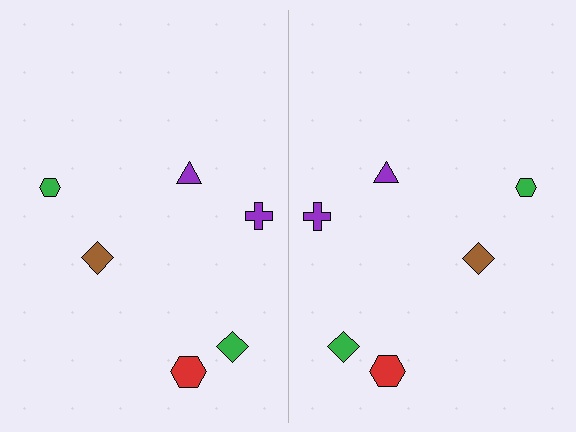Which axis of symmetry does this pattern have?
The pattern has a vertical axis of symmetry running through the center of the image.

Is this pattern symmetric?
Yes, this pattern has bilateral (reflection) symmetry.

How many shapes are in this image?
There are 12 shapes in this image.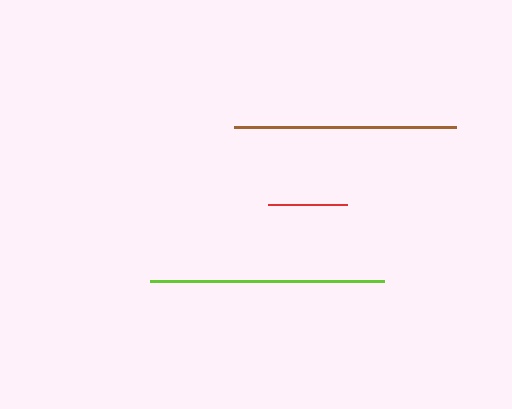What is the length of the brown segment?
The brown segment is approximately 223 pixels long.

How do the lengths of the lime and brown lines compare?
The lime and brown lines are approximately the same length.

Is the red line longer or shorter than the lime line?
The lime line is longer than the red line.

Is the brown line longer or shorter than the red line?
The brown line is longer than the red line.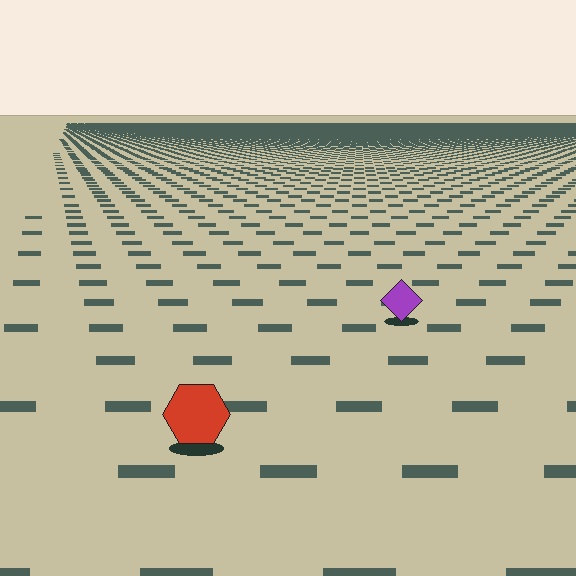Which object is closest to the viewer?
The red hexagon is closest. The texture marks near it are larger and more spread out.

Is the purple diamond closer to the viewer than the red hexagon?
No. The red hexagon is closer — you can tell from the texture gradient: the ground texture is coarser near it.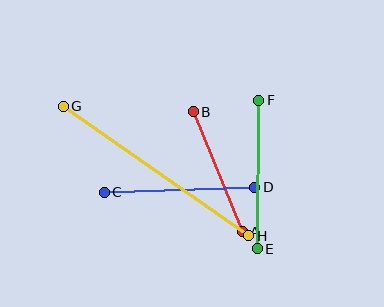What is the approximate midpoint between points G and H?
The midpoint is at approximately (156, 171) pixels.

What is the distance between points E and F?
The distance is approximately 148 pixels.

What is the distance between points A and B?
The distance is approximately 129 pixels.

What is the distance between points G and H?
The distance is approximately 226 pixels.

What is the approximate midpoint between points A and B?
The midpoint is at approximately (218, 172) pixels.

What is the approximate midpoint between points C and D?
The midpoint is at approximately (180, 190) pixels.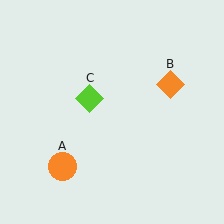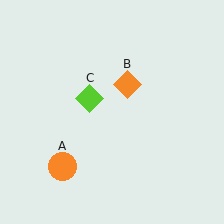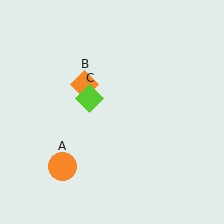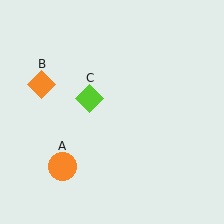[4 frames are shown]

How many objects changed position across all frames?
1 object changed position: orange diamond (object B).